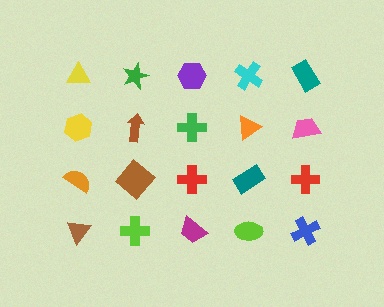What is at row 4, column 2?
A lime cross.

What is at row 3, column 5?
A red cross.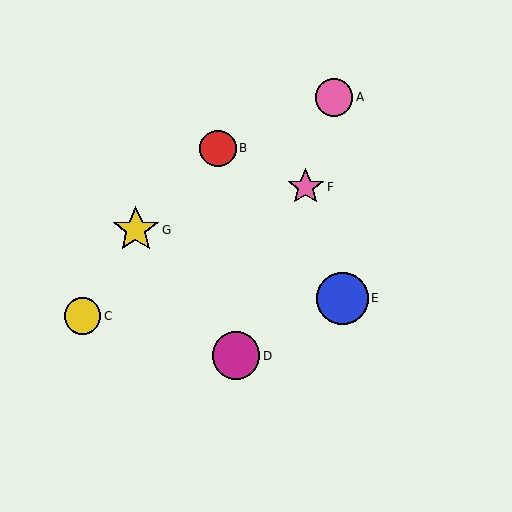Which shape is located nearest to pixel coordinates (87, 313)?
The yellow circle (labeled C) at (82, 316) is nearest to that location.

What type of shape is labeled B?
Shape B is a red circle.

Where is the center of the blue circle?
The center of the blue circle is at (342, 298).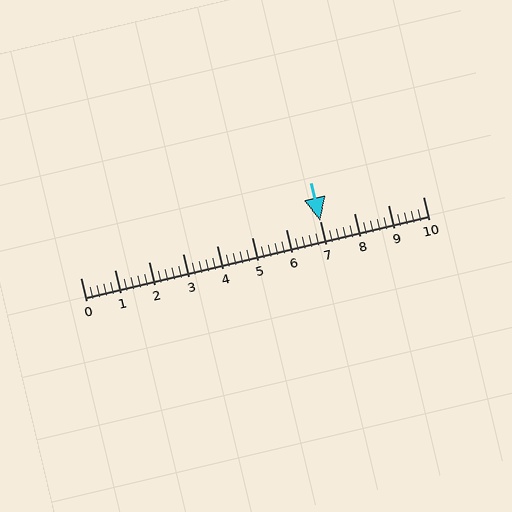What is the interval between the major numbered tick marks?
The major tick marks are spaced 1 units apart.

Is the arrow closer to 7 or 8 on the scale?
The arrow is closer to 7.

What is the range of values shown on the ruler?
The ruler shows values from 0 to 10.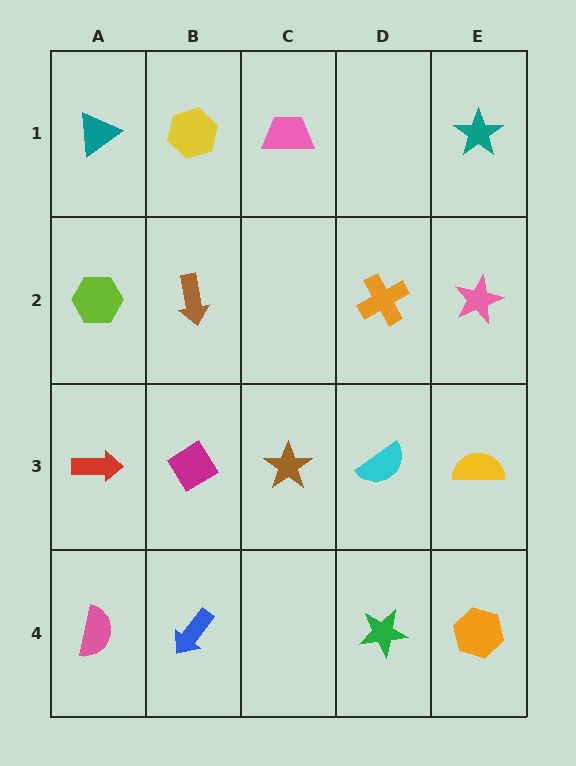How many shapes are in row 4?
4 shapes.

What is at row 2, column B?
A brown arrow.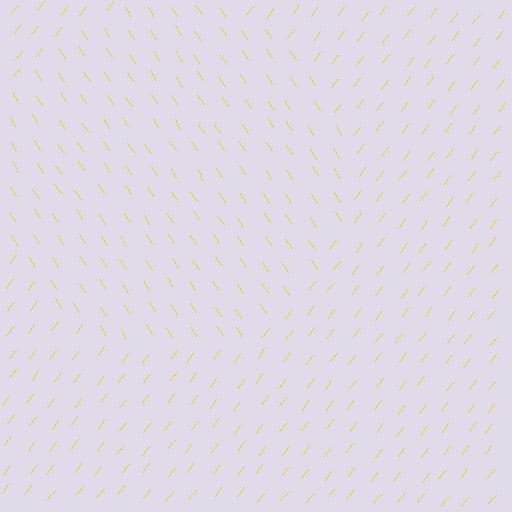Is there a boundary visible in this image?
Yes, there is a texture boundary formed by a change in line orientation.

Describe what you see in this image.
The image is filled with small yellow line segments. A circle region in the image has lines oriented differently from the surrounding lines, creating a visible texture boundary.